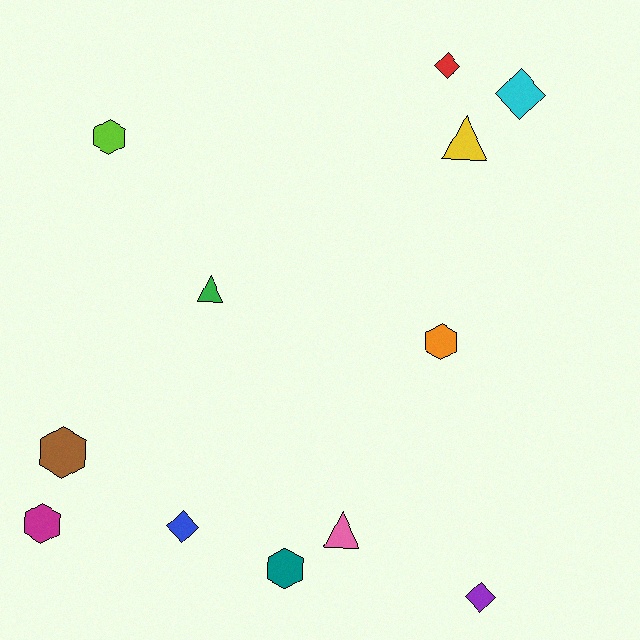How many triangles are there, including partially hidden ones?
There are 3 triangles.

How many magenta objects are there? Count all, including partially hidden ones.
There is 1 magenta object.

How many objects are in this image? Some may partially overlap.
There are 12 objects.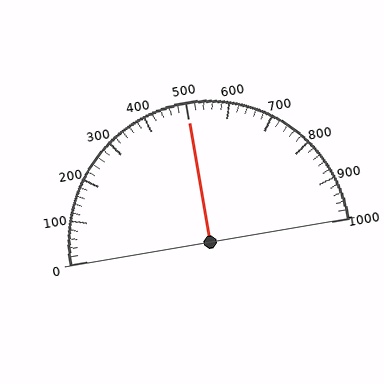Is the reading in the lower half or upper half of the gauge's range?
The reading is in the upper half of the range (0 to 1000).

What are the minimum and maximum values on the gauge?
The gauge ranges from 0 to 1000.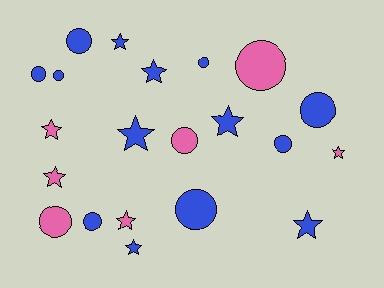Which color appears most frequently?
Blue, with 14 objects.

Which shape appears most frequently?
Circle, with 11 objects.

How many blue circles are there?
There are 8 blue circles.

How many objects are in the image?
There are 21 objects.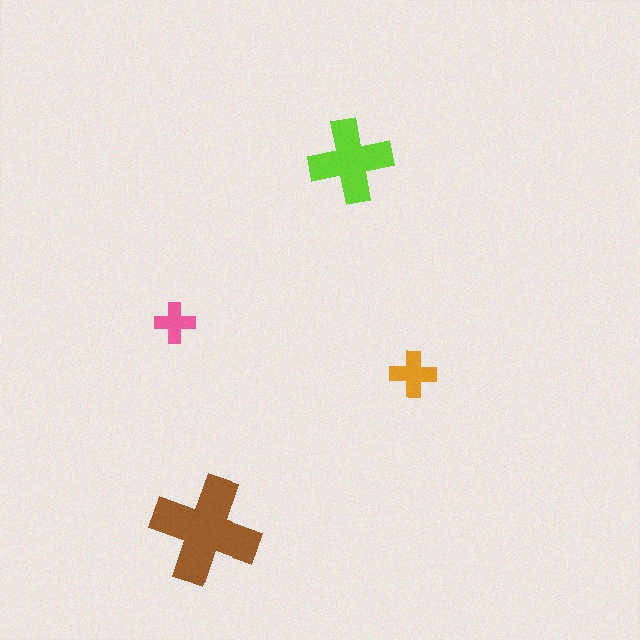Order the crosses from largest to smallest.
the brown one, the lime one, the orange one, the pink one.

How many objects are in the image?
There are 4 objects in the image.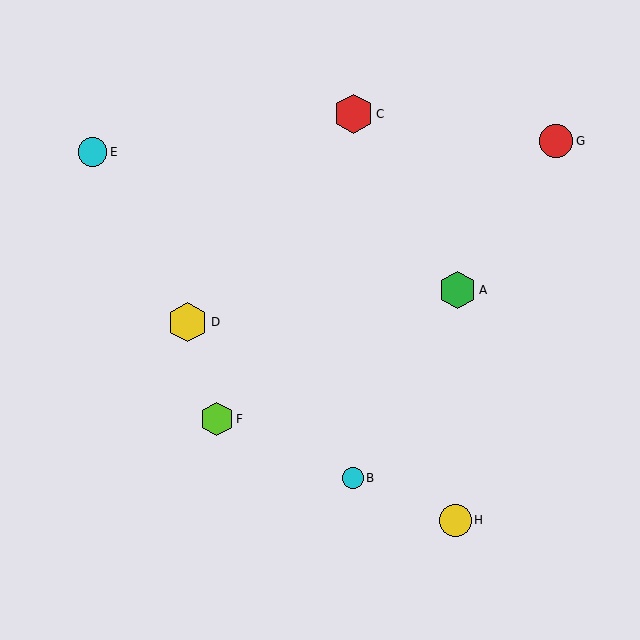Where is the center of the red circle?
The center of the red circle is at (556, 141).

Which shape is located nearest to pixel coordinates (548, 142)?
The red circle (labeled G) at (556, 141) is nearest to that location.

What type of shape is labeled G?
Shape G is a red circle.